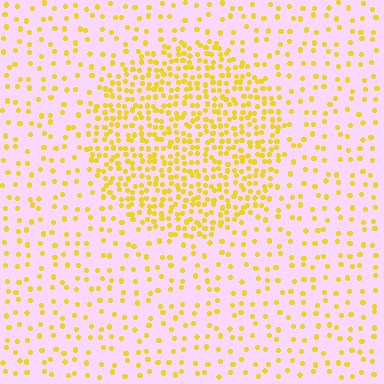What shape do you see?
I see a circle.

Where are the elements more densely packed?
The elements are more densely packed inside the circle boundary.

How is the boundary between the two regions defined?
The boundary is defined by a change in element density (approximately 2.7x ratio). All elements are the same color, size, and shape.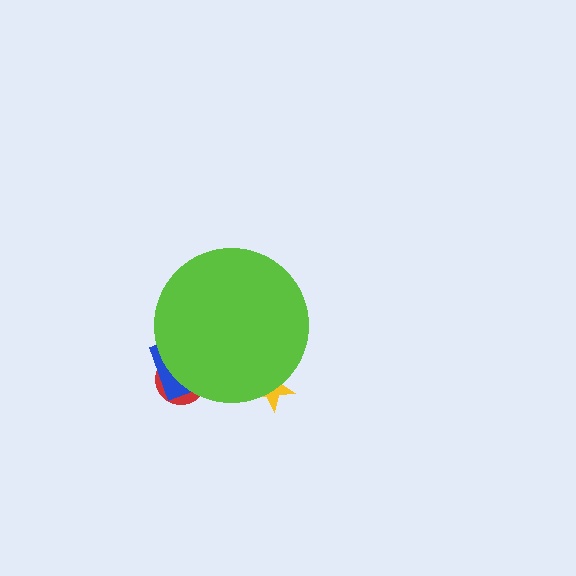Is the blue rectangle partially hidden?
Yes, the blue rectangle is partially hidden behind the lime circle.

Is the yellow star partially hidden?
Yes, the yellow star is partially hidden behind the lime circle.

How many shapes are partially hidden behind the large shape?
3 shapes are partially hidden.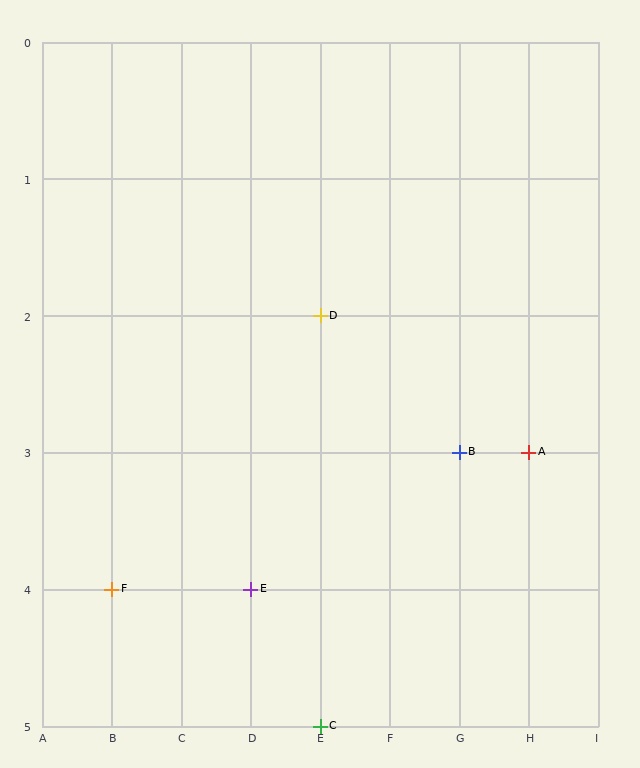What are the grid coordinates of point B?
Point B is at grid coordinates (G, 3).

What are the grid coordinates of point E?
Point E is at grid coordinates (D, 4).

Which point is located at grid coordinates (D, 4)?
Point E is at (D, 4).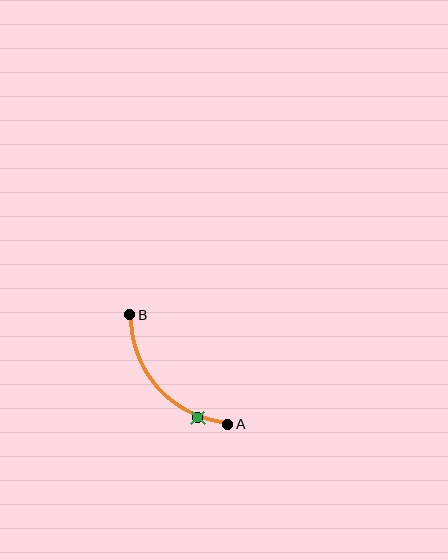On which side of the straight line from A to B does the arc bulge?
The arc bulges below and to the left of the straight line connecting A and B.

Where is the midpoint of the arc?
The arc midpoint is the point on the curve farthest from the straight line joining A and B. It sits below and to the left of that line.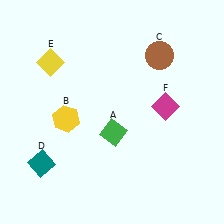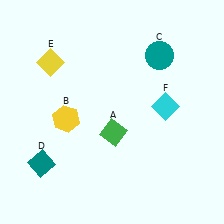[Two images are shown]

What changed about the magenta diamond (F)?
In Image 1, F is magenta. In Image 2, it changed to cyan.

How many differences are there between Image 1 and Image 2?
There are 2 differences between the two images.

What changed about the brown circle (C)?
In Image 1, C is brown. In Image 2, it changed to teal.